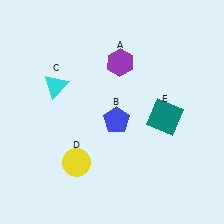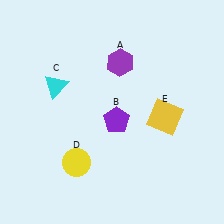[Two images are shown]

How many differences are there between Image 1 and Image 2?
There are 2 differences between the two images.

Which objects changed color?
B changed from blue to purple. E changed from teal to yellow.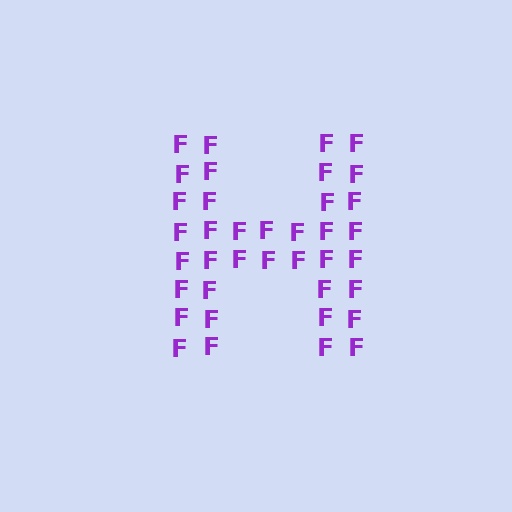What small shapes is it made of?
It is made of small letter F's.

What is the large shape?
The large shape is the letter H.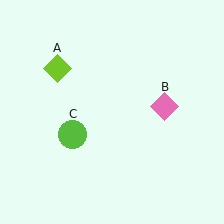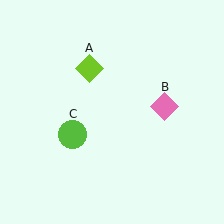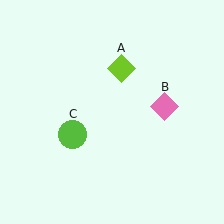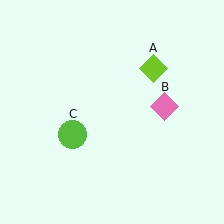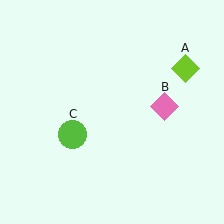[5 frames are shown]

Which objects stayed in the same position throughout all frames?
Pink diamond (object B) and lime circle (object C) remained stationary.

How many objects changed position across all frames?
1 object changed position: lime diamond (object A).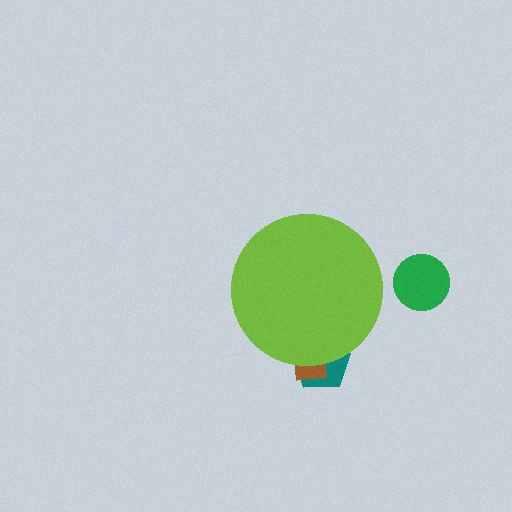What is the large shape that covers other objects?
A lime circle.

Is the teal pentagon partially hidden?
Yes, the teal pentagon is partially hidden behind the lime circle.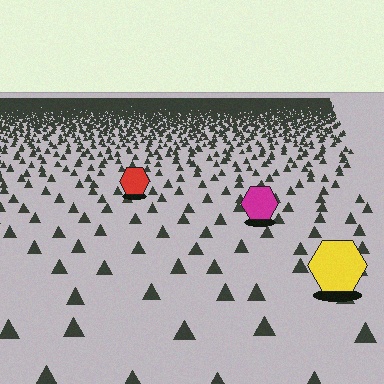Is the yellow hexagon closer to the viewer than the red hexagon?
Yes. The yellow hexagon is closer — you can tell from the texture gradient: the ground texture is coarser near it.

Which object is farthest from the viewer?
The red hexagon is farthest from the viewer. It appears smaller and the ground texture around it is denser.